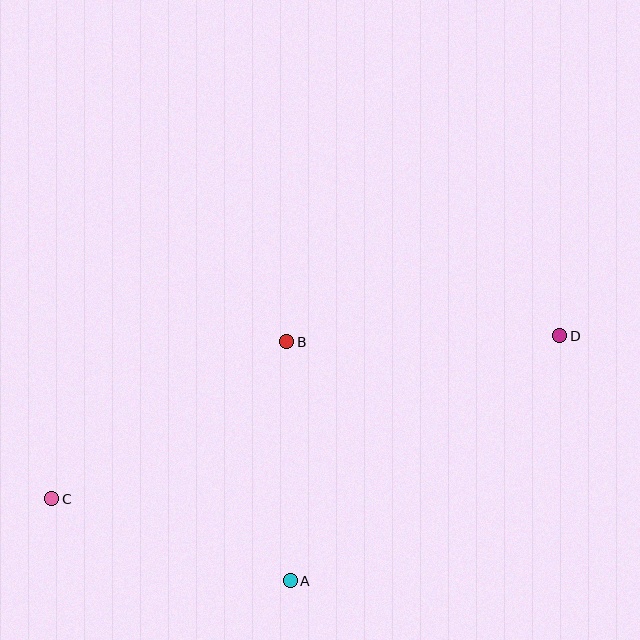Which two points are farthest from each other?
Points C and D are farthest from each other.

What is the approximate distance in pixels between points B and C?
The distance between B and C is approximately 283 pixels.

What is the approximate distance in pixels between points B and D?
The distance between B and D is approximately 273 pixels.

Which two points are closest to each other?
Points A and B are closest to each other.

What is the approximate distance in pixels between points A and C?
The distance between A and C is approximately 252 pixels.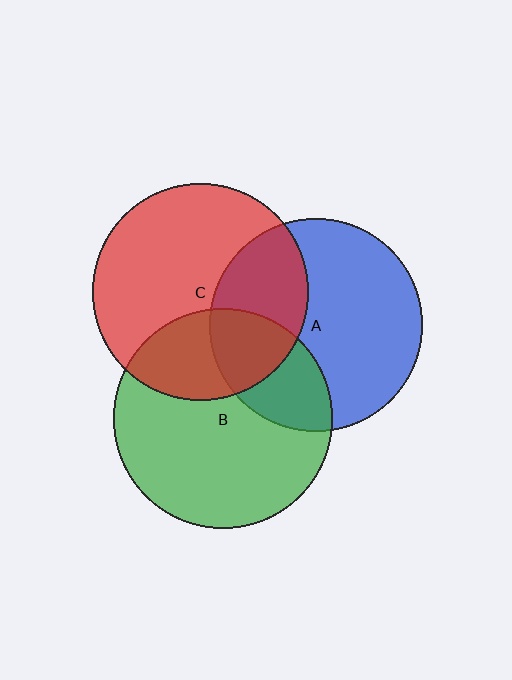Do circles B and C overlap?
Yes.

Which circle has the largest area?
Circle B (green).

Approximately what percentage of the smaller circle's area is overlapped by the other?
Approximately 30%.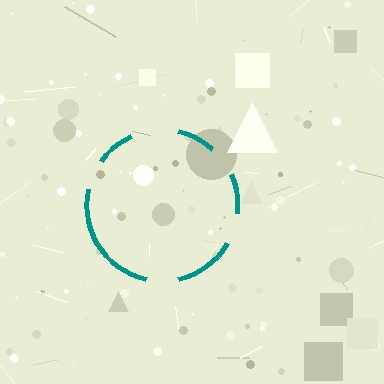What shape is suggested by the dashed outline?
The dashed outline suggests a circle.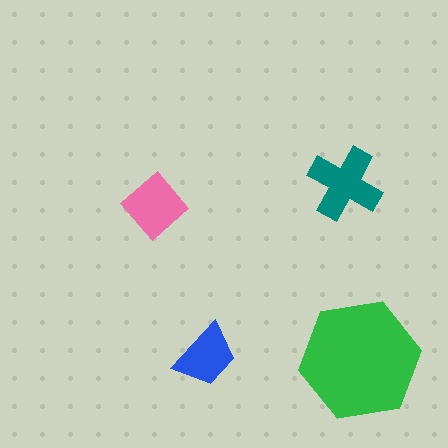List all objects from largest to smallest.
The green hexagon, the teal cross, the pink diamond, the blue trapezoid.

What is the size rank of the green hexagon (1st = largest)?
1st.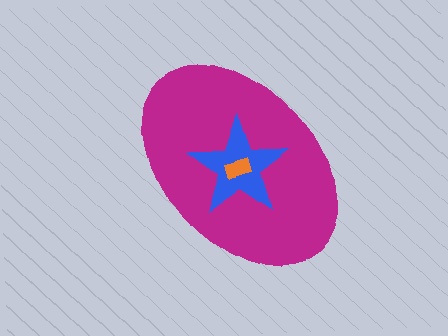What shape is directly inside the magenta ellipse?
The blue star.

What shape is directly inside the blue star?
The orange rectangle.